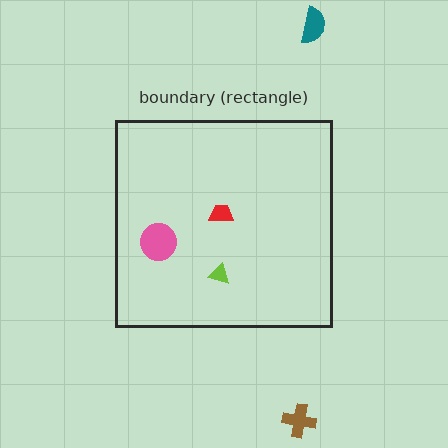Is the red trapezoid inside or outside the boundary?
Inside.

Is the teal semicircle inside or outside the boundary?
Outside.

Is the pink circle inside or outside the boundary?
Inside.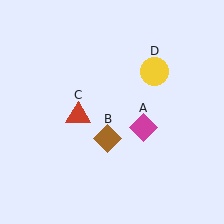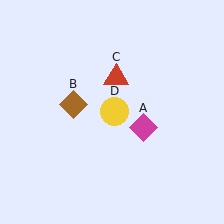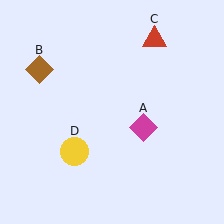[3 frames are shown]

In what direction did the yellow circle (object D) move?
The yellow circle (object D) moved down and to the left.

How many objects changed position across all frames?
3 objects changed position: brown diamond (object B), red triangle (object C), yellow circle (object D).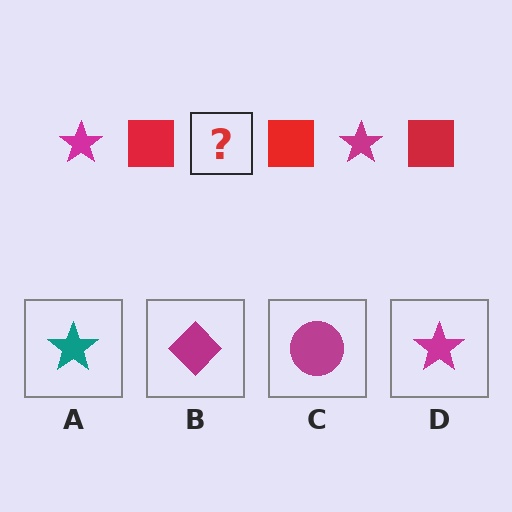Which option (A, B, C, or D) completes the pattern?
D.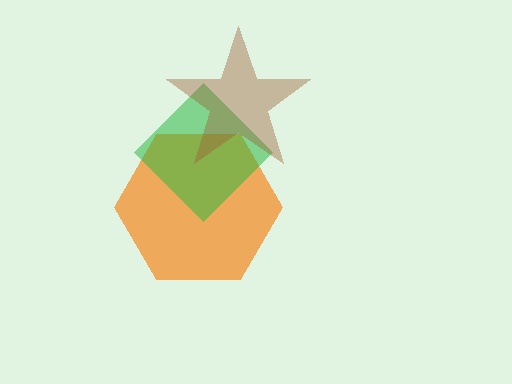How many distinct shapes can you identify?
There are 3 distinct shapes: an orange hexagon, a green diamond, a brown star.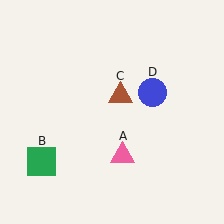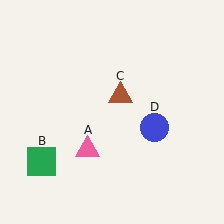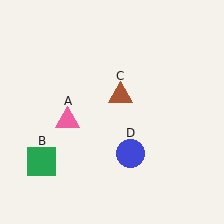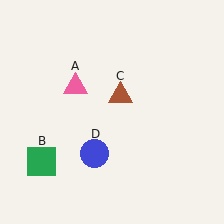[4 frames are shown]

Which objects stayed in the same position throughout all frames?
Green square (object B) and brown triangle (object C) remained stationary.